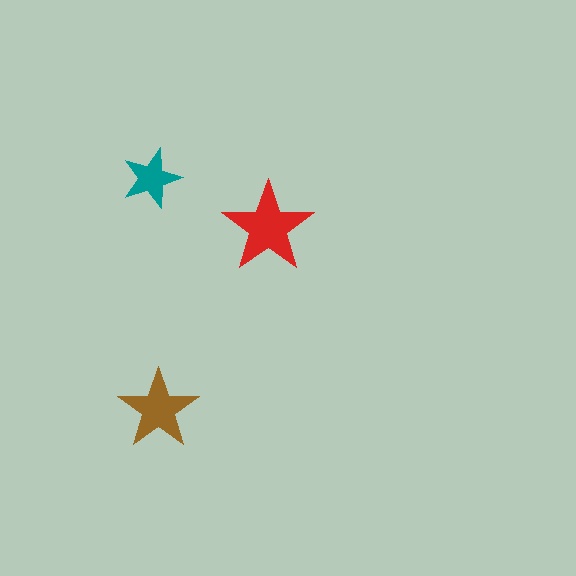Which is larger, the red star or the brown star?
The red one.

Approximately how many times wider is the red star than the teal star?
About 1.5 times wider.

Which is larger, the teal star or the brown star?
The brown one.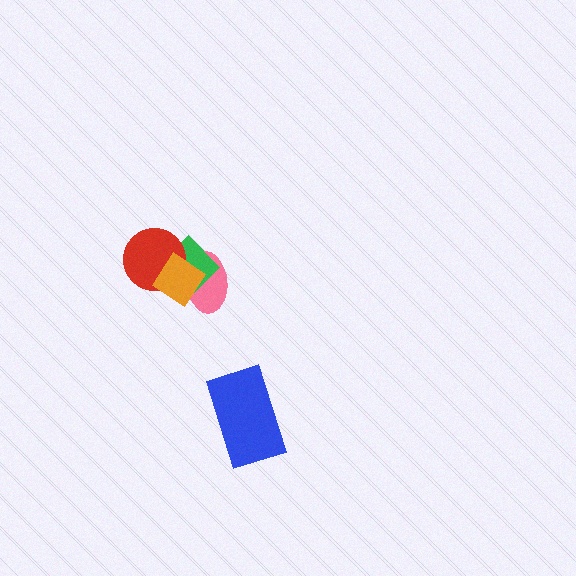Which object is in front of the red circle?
The orange diamond is in front of the red circle.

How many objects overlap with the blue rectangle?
0 objects overlap with the blue rectangle.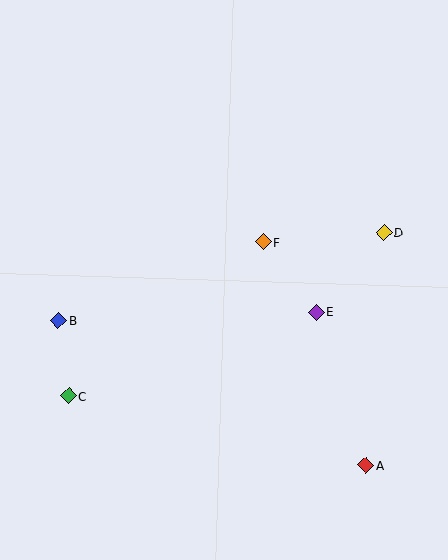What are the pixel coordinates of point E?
Point E is at (316, 312).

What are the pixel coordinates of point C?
Point C is at (69, 396).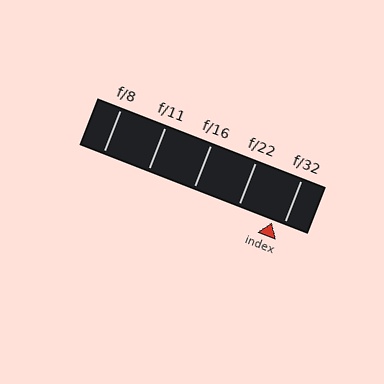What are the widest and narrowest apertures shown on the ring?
The widest aperture shown is f/8 and the narrowest is f/32.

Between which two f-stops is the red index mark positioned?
The index mark is between f/22 and f/32.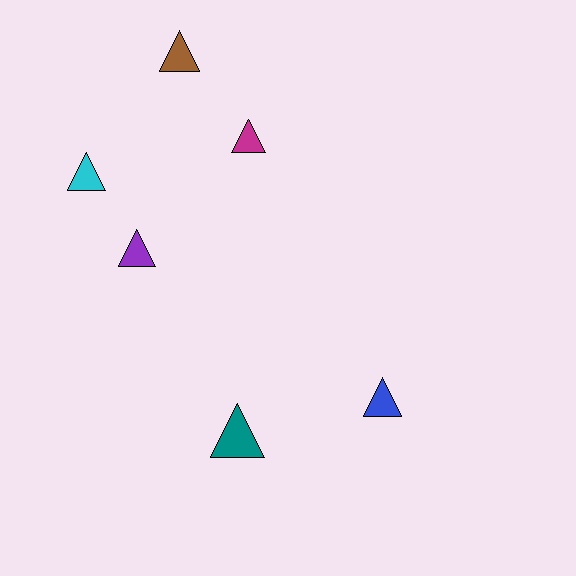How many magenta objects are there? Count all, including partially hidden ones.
There is 1 magenta object.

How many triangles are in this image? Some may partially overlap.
There are 6 triangles.